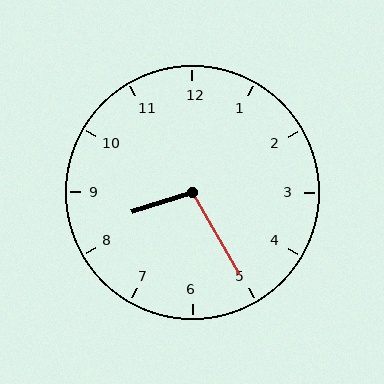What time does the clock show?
8:25.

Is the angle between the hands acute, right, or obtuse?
It is obtuse.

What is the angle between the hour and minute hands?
Approximately 102 degrees.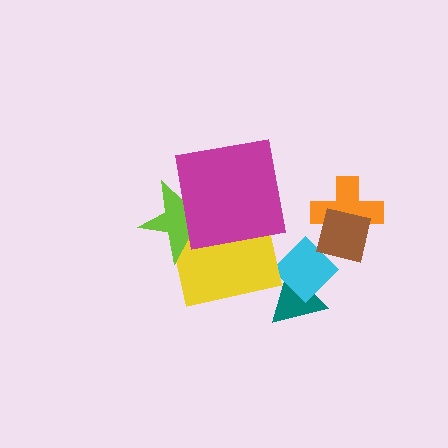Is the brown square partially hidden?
No, no other shape covers it.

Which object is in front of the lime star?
The magenta square is in front of the lime star.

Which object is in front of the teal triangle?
The cyan diamond is in front of the teal triangle.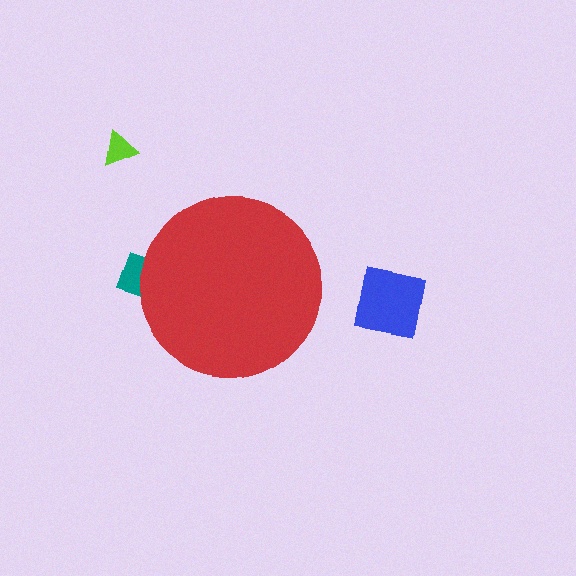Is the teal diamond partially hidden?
Yes, the teal diamond is partially hidden behind the red circle.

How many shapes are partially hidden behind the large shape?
1 shape is partially hidden.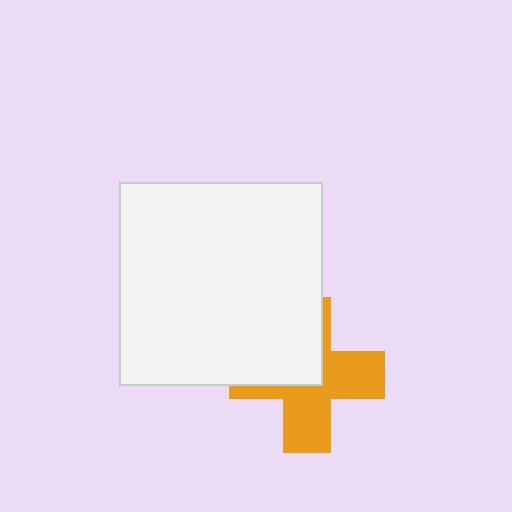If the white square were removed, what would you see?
You would see the complete orange cross.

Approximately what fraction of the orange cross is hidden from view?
Roughly 42% of the orange cross is hidden behind the white square.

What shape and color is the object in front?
The object in front is a white square.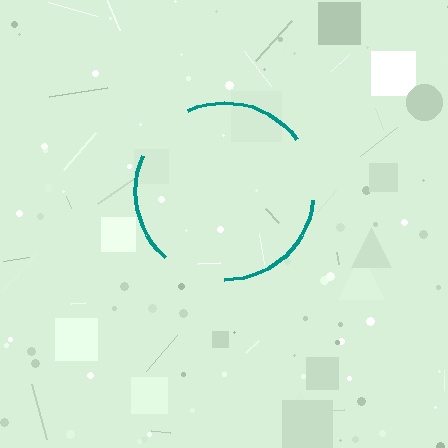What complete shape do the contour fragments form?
The contour fragments form a circle.